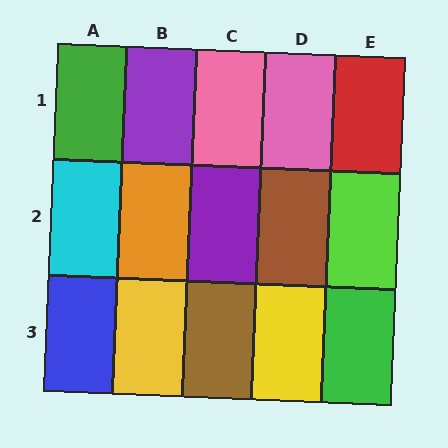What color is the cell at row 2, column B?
Orange.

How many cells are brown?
2 cells are brown.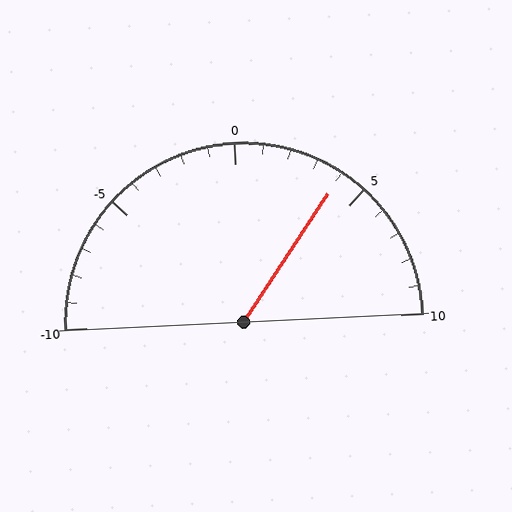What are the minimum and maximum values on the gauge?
The gauge ranges from -10 to 10.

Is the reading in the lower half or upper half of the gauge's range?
The reading is in the upper half of the range (-10 to 10).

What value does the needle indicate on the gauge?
The needle indicates approximately 4.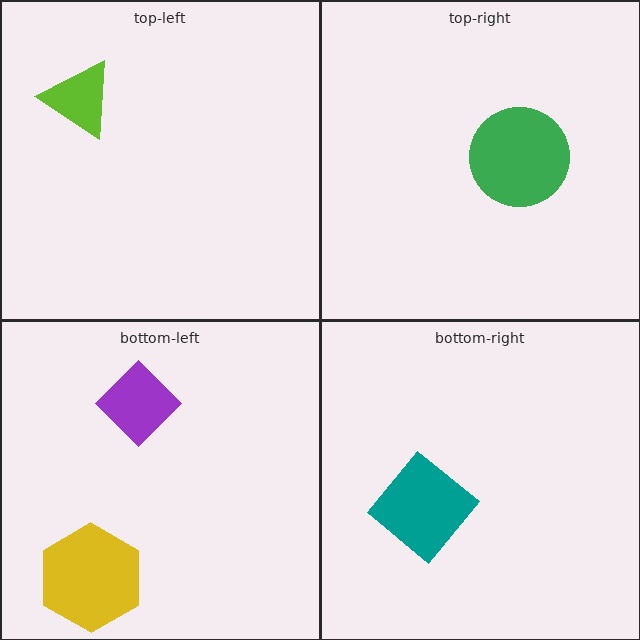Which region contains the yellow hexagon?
The bottom-left region.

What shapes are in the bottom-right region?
The teal diamond.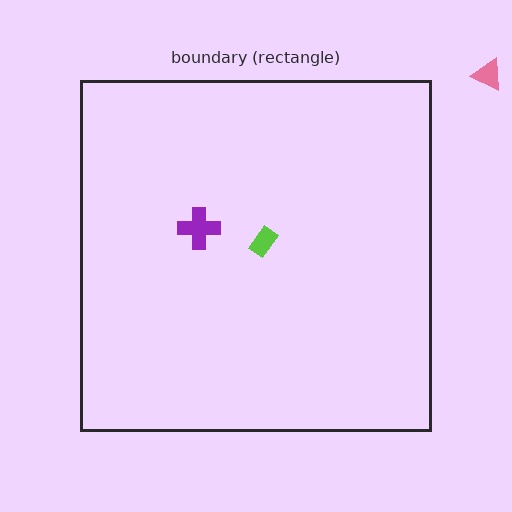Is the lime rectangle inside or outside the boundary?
Inside.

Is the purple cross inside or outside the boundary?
Inside.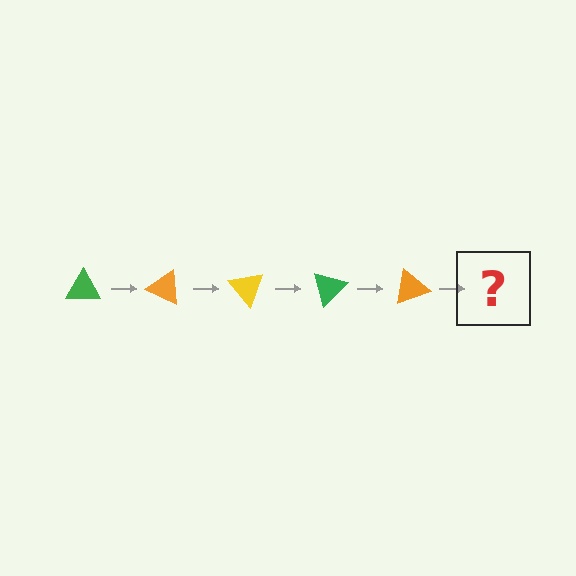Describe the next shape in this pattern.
It should be a yellow triangle, rotated 125 degrees from the start.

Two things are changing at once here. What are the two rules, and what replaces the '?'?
The two rules are that it rotates 25 degrees each step and the color cycles through green, orange, and yellow. The '?' should be a yellow triangle, rotated 125 degrees from the start.